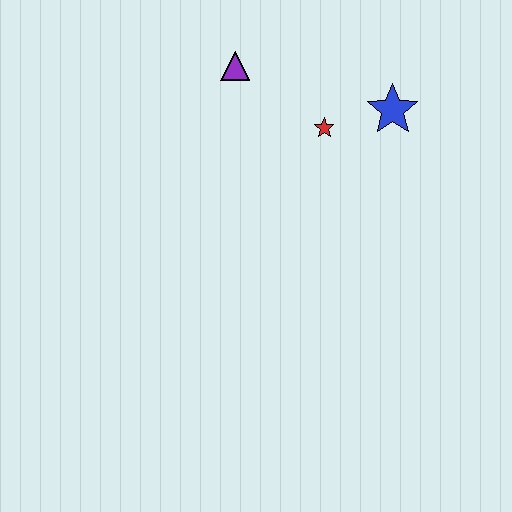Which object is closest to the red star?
The blue star is closest to the red star.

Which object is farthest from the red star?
The purple triangle is farthest from the red star.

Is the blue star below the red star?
No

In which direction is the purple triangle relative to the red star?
The purple triangle is to the left of the red star.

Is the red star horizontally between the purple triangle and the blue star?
Yes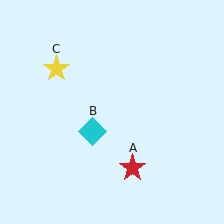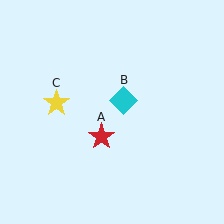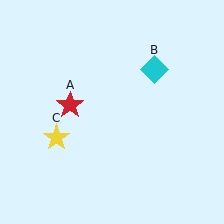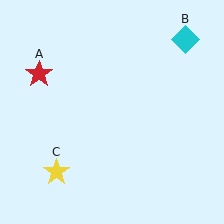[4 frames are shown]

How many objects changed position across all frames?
3 objects changed position: red star (object A), cyan diamond (object B), yellow star (object C).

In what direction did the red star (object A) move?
The red star (object A) moved up and to the left.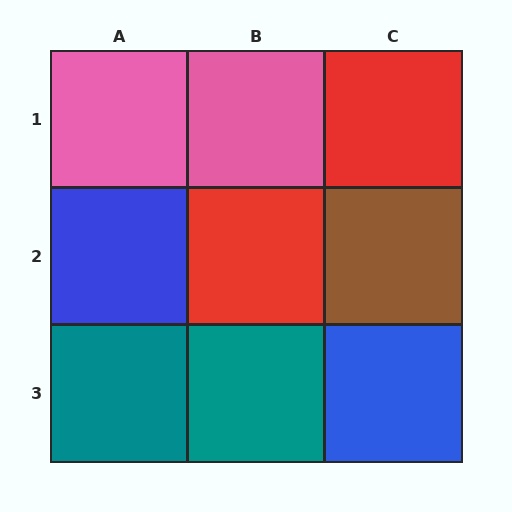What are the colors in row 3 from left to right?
Teal, teal, blue.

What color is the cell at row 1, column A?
Pink.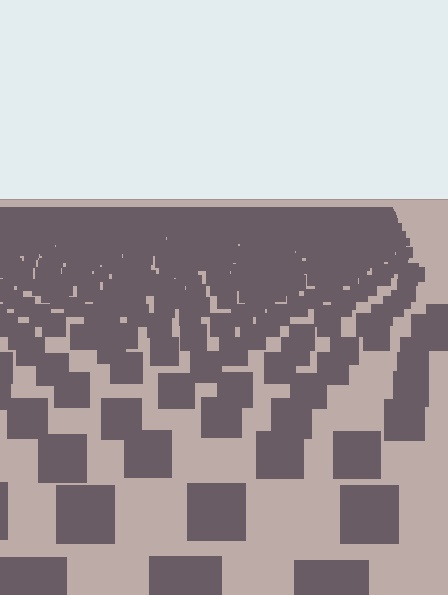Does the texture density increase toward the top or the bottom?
Density increases toward the top.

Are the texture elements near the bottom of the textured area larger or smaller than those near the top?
Larger. Near the bottom, elements are closer to the viewer and appear at a bigger on-screen size.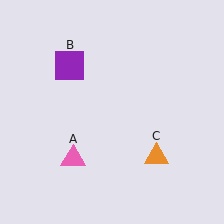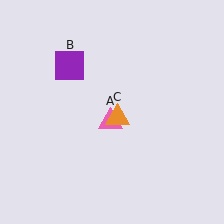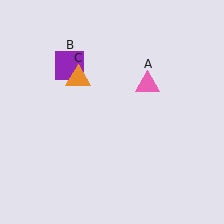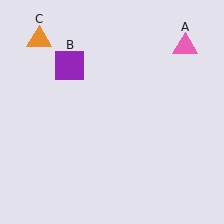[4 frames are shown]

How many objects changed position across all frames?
2 objects changed position: pink triangle (object A), orange triangle (object C).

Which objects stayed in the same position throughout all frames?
Purple square (object B) remained stationary.